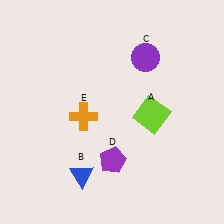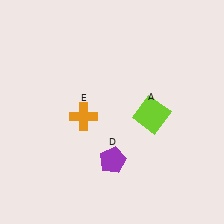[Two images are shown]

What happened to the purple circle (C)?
The purple circle (C) was removed in Image 2. It was in the top-right area of Image 1.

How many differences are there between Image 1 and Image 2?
There are 2 differences between the two images.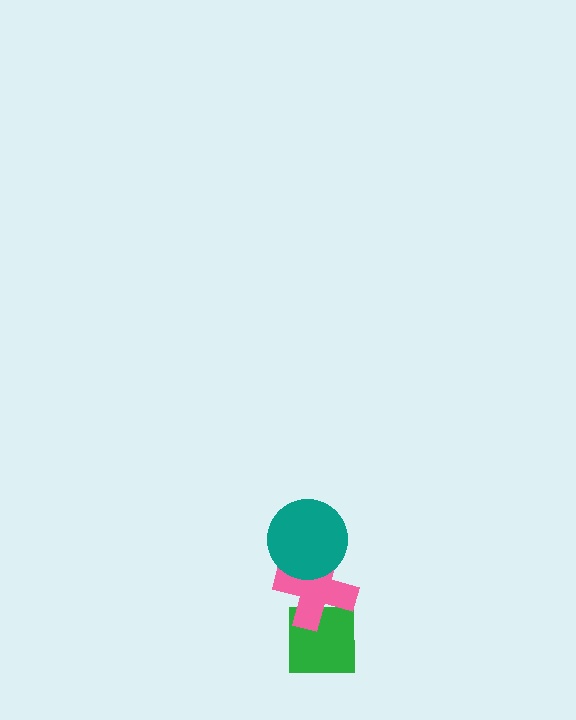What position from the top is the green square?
The green square is 3rd from the top.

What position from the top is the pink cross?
The pink cross is 2nd from the top.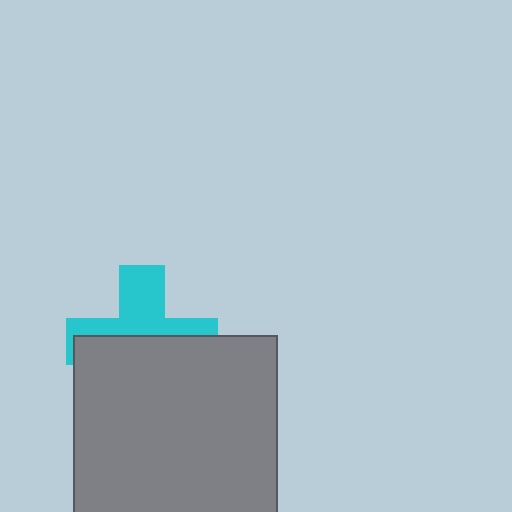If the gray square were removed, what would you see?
You would see the complete cyan cross.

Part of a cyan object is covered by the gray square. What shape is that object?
It is a cross.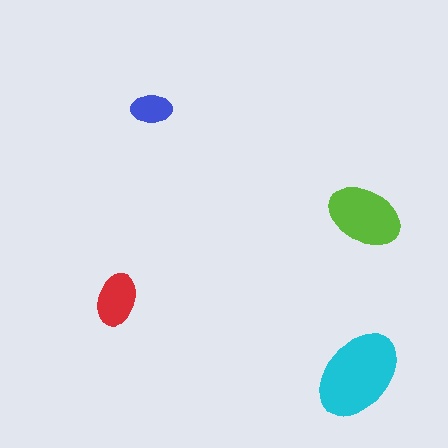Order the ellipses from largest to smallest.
the cyan one, the lime one, the red one, the blue one.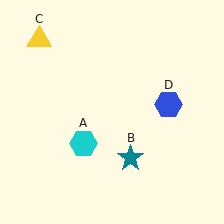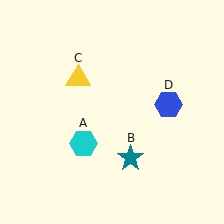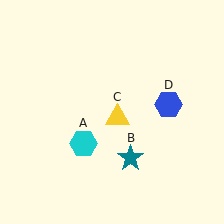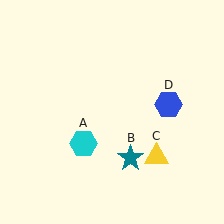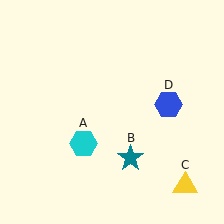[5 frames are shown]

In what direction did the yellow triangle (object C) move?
The yellow triangle (object C) moved down and to the right.